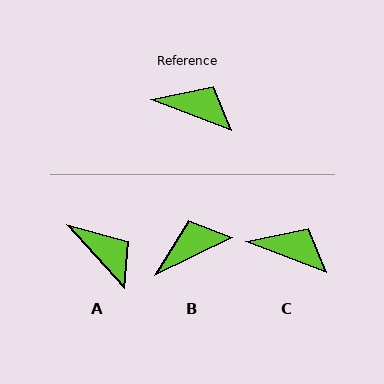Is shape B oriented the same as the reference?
No, it is off by about 47 degrees.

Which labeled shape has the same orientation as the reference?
C.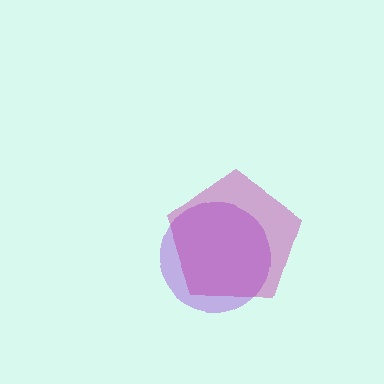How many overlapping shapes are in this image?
There are 2 overlapping shapes in the image.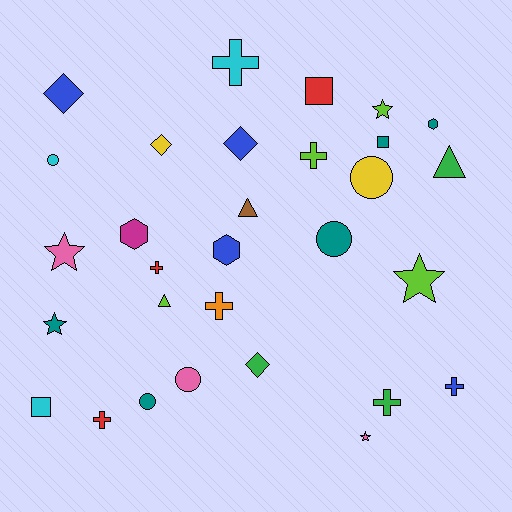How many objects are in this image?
There are 30 objects.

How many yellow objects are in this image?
There are 2 yellow objects.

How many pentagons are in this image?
There are no pentagons.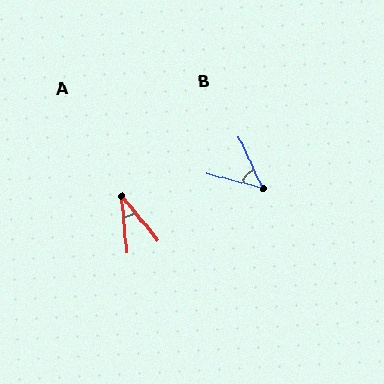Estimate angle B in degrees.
Approximately 51 degrees.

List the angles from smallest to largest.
A (34°), B (51°).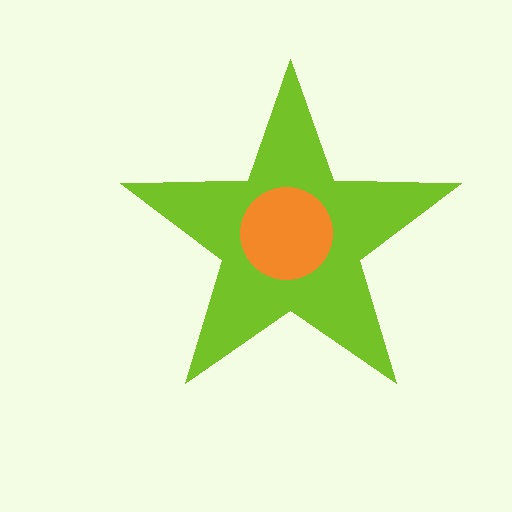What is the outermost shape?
The lime star.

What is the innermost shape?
The orange circle.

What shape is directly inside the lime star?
The orange circle.